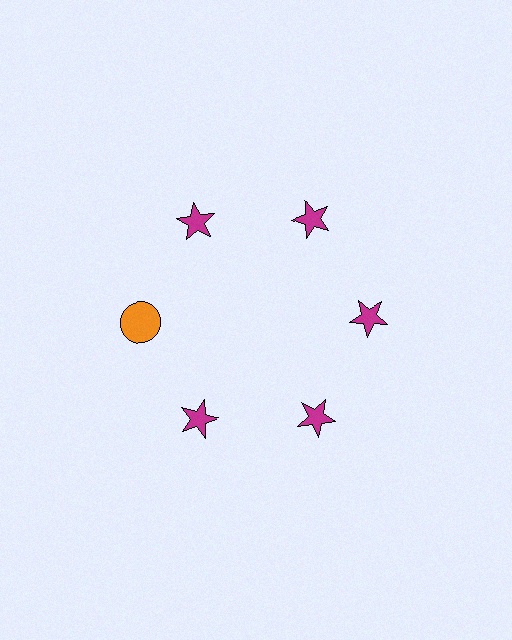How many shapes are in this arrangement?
There are 6 shapes arranged in a ring pattern.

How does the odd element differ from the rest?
It differs in both color (orange instead of magenta) and shape (circle instead of star).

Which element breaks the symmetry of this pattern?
The orange circle at roughly the 9 o'clock position breaks the symmetry. All other shapes are magenta stars.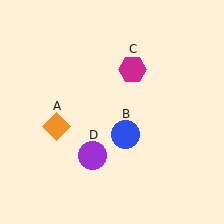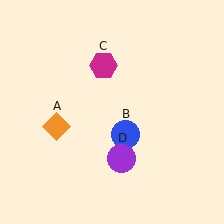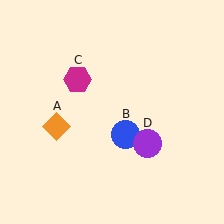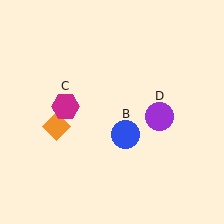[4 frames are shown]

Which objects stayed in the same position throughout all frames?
Orange diamond (object A) and blue circle (object B) remained stationary.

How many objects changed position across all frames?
2 objects changed position: magenta hexagon (object C), purple circle (object D).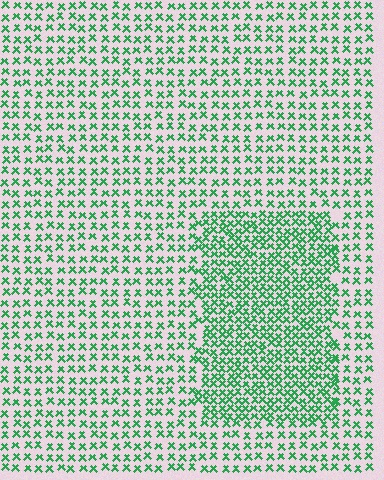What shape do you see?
I see a rectangle.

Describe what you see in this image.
The image contains small green elements arranged at two different densities. A rectangle-shaped region is visible where the elements are more densely packed than the surrounding area.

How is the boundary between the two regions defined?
The boundary is defined by a change in element density (approximately 1.9x ratio). All elements are the same color, size, and shape.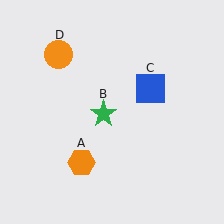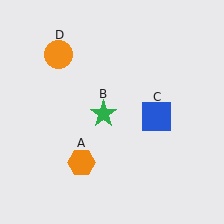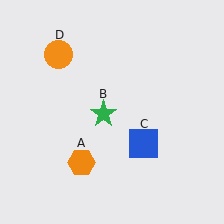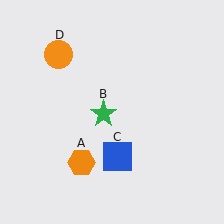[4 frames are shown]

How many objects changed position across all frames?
1 object changed position: blue square (object C).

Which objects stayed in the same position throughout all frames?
Orange hexagon (object A) and green star (object B) and orange circle (object D) remained stationary.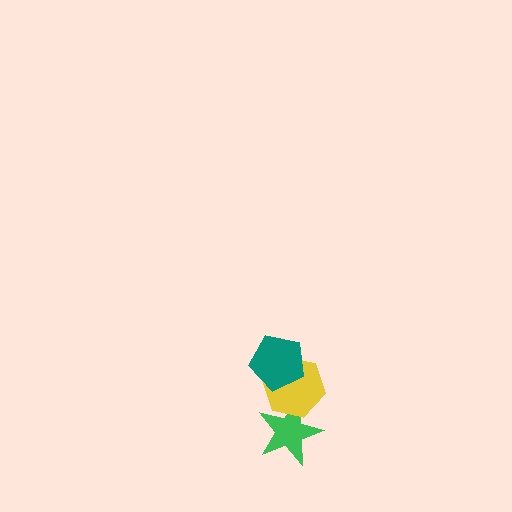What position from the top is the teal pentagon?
The teal pentagon is 1st from the top.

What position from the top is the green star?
The green star is 3rd from the top.